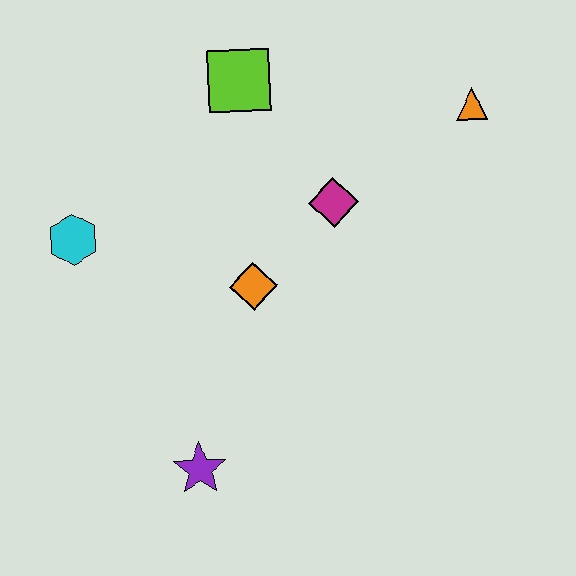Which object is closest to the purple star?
The orange diamond is closest to the purple star.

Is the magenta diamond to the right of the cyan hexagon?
Yes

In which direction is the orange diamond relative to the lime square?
The orange diamond is below the lime square.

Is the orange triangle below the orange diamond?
No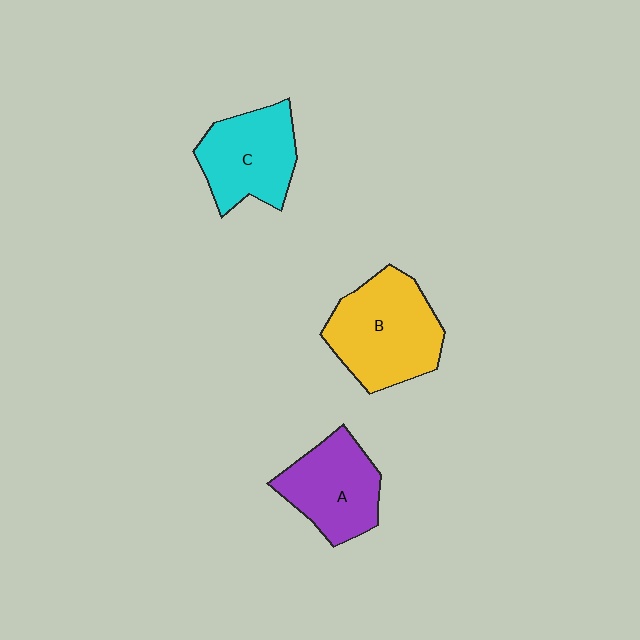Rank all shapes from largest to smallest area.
From largest to smallest: B (yellow), C (cyan), A (purple).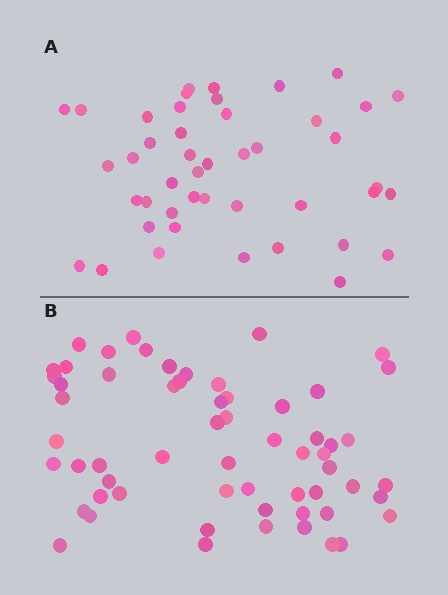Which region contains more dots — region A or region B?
Region B (the bottom region) has more dots.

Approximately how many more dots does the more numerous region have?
Region B has approximately 15 more dots than region A.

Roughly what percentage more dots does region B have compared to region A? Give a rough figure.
About 35% more.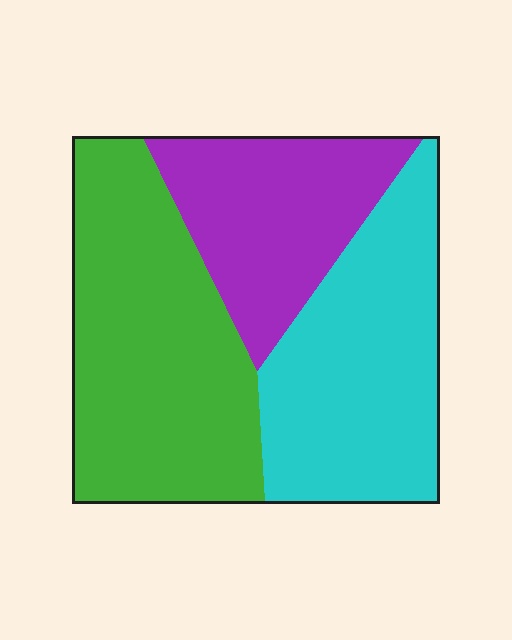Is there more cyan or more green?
Green.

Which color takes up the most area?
Green, at roughly 40%.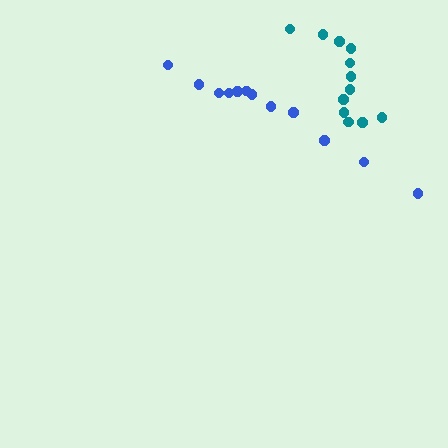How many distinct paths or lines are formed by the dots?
There are 2 distinct paths.